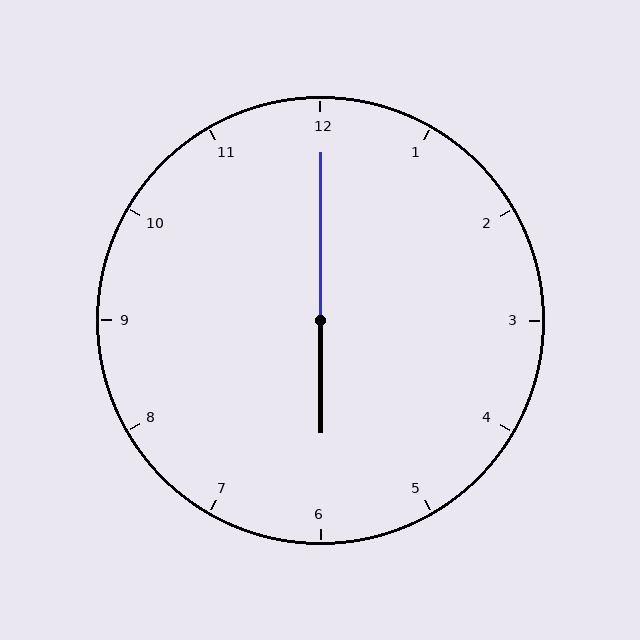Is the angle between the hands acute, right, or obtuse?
It is obtuse.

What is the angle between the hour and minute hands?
Approximately 180 degrees.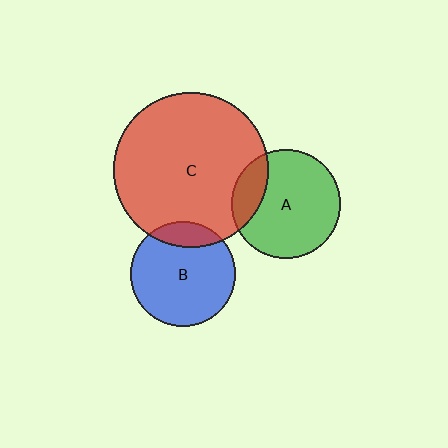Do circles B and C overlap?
Yes.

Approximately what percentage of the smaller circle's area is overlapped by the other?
Approximately 15%.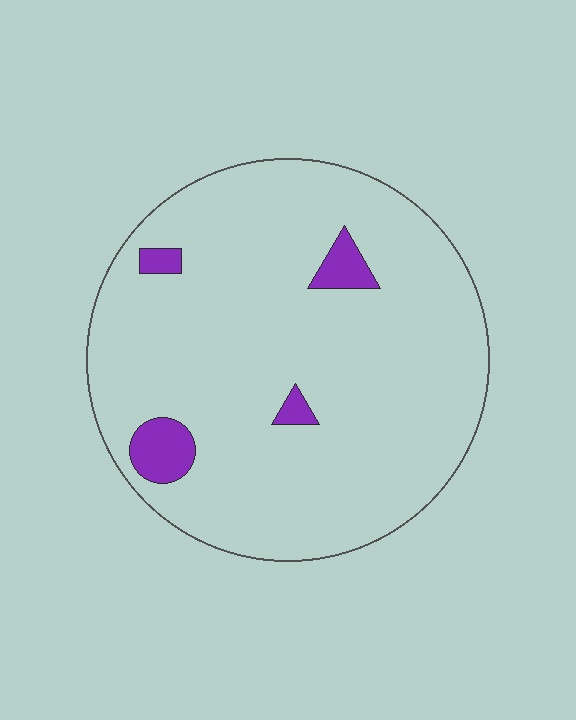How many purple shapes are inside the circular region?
4.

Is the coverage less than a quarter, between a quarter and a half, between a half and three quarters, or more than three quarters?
Less than a quarter.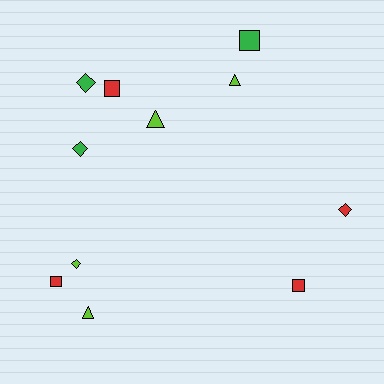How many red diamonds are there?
There is 1 red diamond.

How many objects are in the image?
There are 11 objects.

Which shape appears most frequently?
Diamond, with 4 objects.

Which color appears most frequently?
Lime, with 4 objects.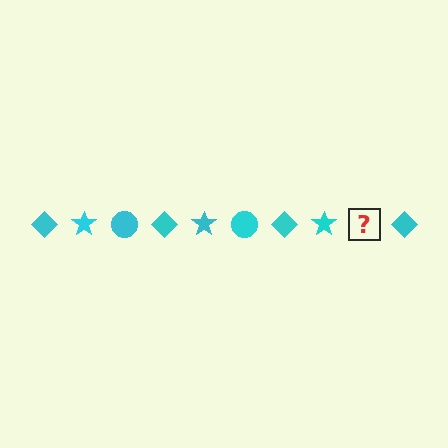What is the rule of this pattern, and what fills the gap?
The rule is that the pattern cycles through diamond, star, circle shapes in cyan. The gap should be filled with a cyan circle.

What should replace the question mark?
The question mark should be replaced with a cyan circle.